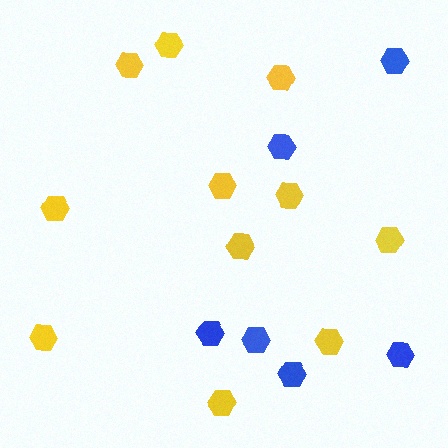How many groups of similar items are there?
There are 2 groups: one group of blue hexagons (6) and one group of yellow hexagons (11).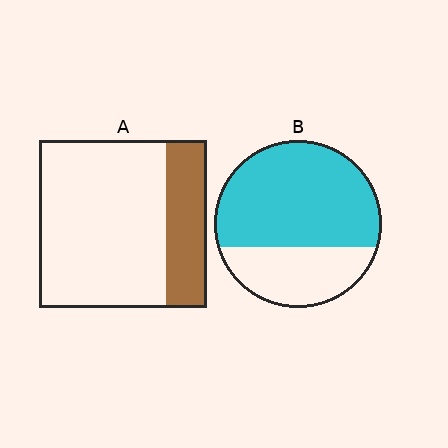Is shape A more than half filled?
No.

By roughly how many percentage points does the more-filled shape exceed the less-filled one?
By roughly 45 percentage points (B over A).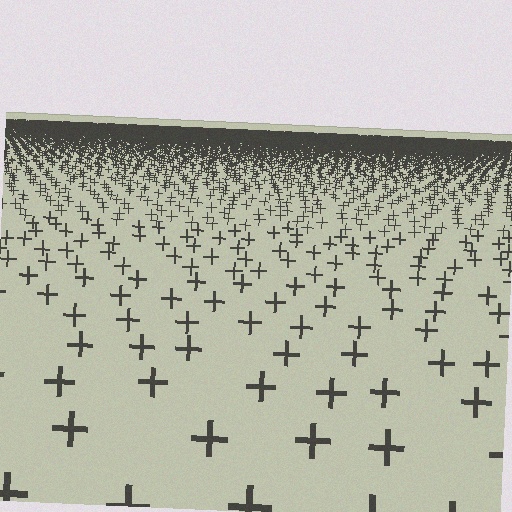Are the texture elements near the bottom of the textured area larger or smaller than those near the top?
Larger. Near the bottom, elements are closer to the viewer and appear at a bigger on-screen size.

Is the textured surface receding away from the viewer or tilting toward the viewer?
The surface is receding away from the viewer. Texture elements get smaller and denser toward the top.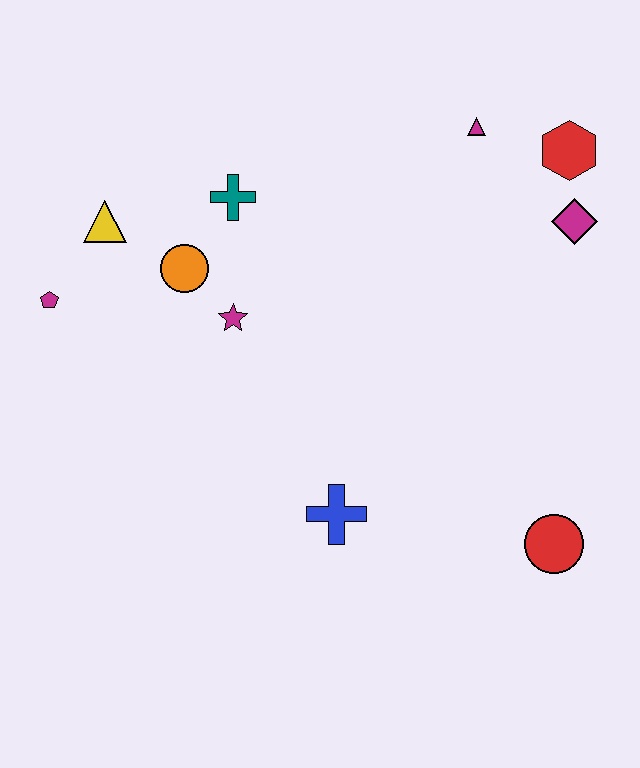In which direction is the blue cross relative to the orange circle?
The blue cross is below the orange circle.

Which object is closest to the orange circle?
The magenta star is closest to the orange circle.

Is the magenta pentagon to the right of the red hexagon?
No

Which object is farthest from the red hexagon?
The magenta pentagon is farthest from the red hexagon.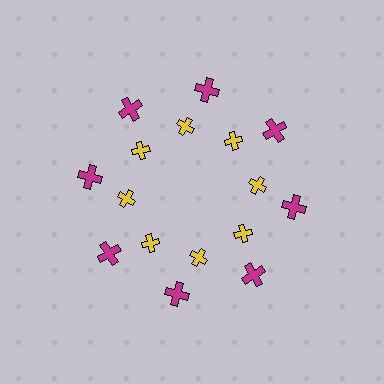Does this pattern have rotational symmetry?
Yes, this pattern has 8-fold rotational symmetry. It looks the same after rotating 45 degrees around the center.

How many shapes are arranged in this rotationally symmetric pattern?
There are 16 shapes, arranged in 8 groups of 2.